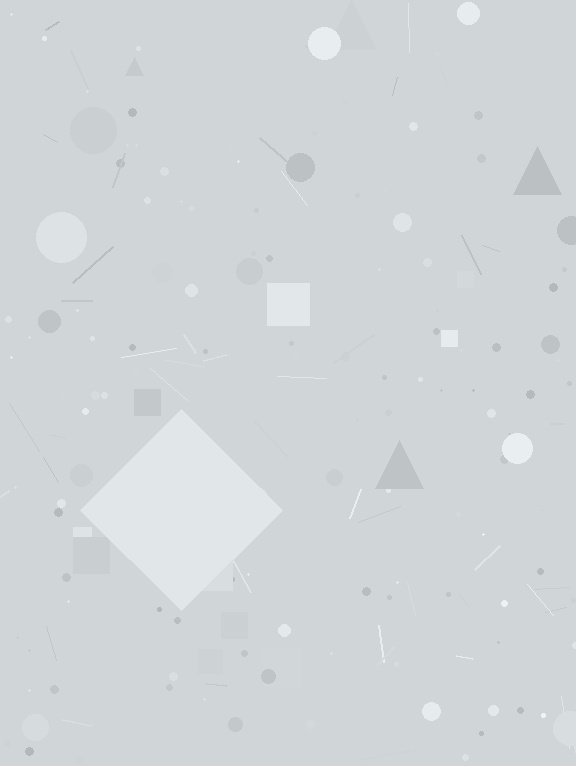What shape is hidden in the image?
A diamond is hidden in the image.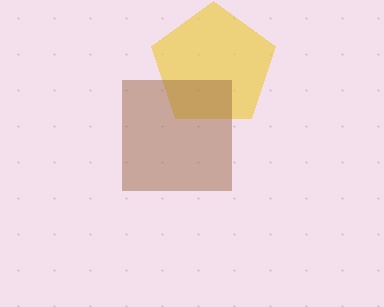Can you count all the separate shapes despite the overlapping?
Yes, there are 2 separate shapes.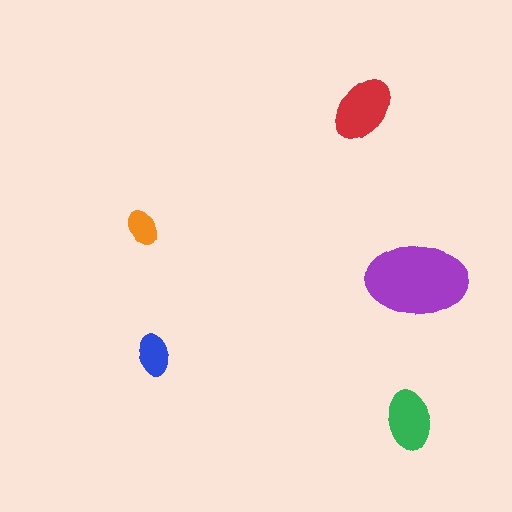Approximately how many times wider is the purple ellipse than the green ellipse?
About 1.5 times wider.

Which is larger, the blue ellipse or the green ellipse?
The green one.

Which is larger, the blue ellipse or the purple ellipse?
The purple one.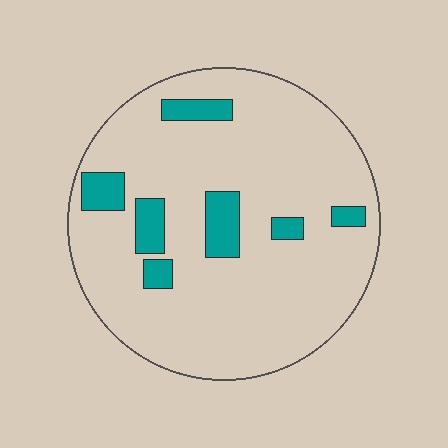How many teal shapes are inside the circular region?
7.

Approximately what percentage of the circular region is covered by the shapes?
Approximately 15%.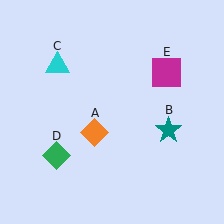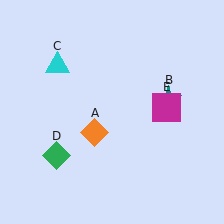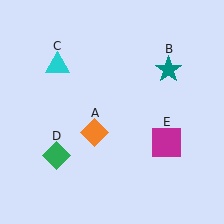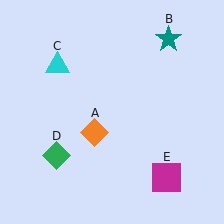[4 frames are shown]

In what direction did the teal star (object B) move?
The teal star (object B) moved up.